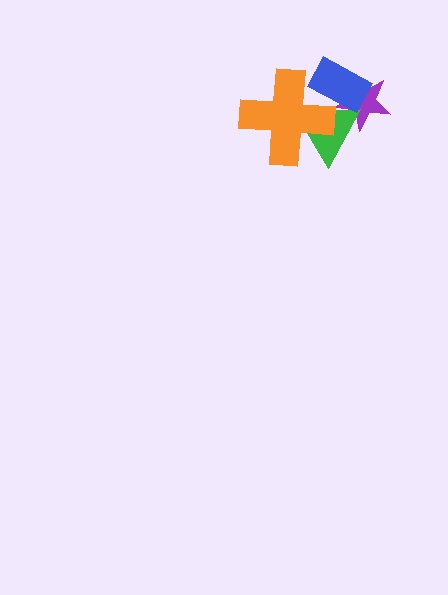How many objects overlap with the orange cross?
2 objects overlap with the orange cross.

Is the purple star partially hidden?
Yes, it is partially covered by another shape.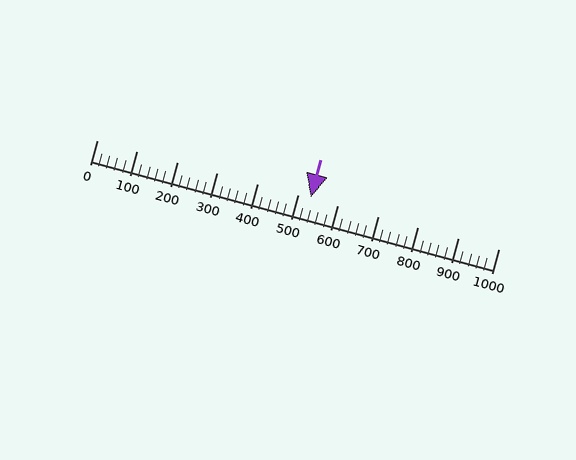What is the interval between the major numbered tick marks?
The major tick marks are spaced 100 units apart.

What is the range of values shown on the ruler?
The ruler shows values from 0 to 1000.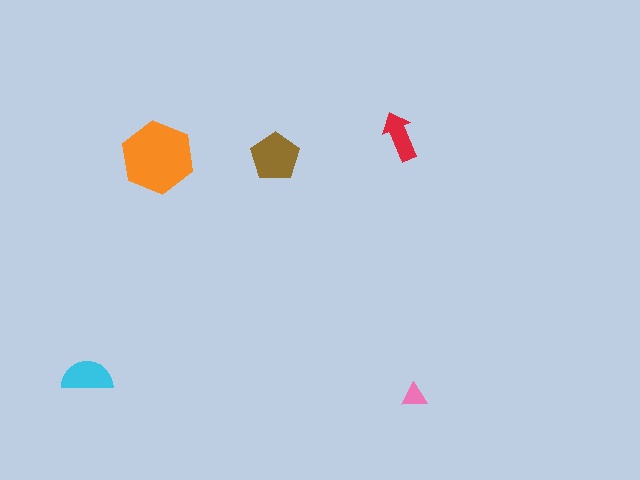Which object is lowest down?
The pink triangle is bottommost.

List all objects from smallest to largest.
The pink triangle, the red arrow, the cyan semicircle, the brown pentagon, the orange hexagon.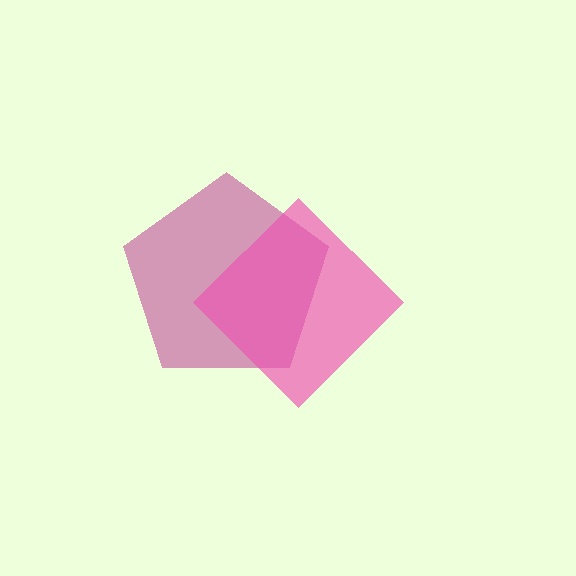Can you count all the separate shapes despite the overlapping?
Yes, there are 2 separate shapes.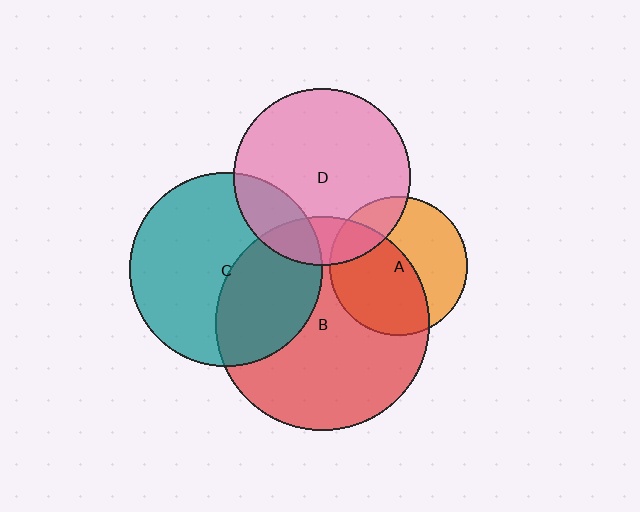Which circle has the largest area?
Circle B (red).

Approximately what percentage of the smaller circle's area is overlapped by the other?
Approximately 15%.